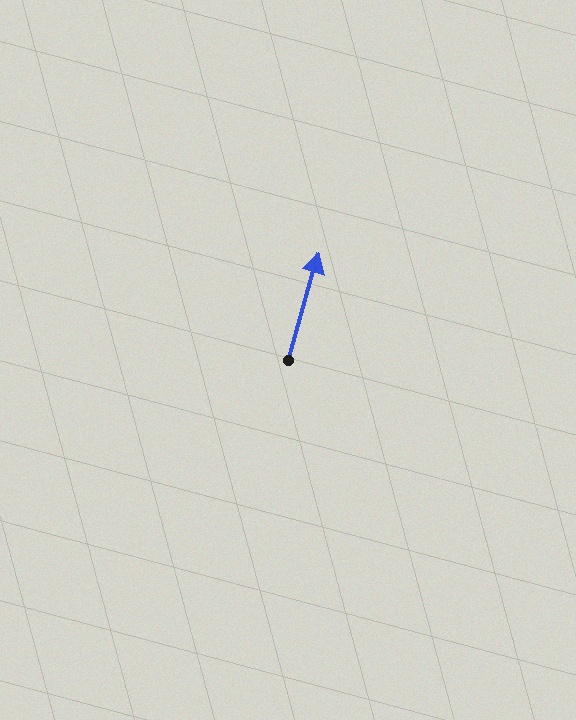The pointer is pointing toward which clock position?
Roughly 1 o'clock.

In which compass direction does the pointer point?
North.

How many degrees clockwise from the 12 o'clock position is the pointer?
Approximately 16 degrees.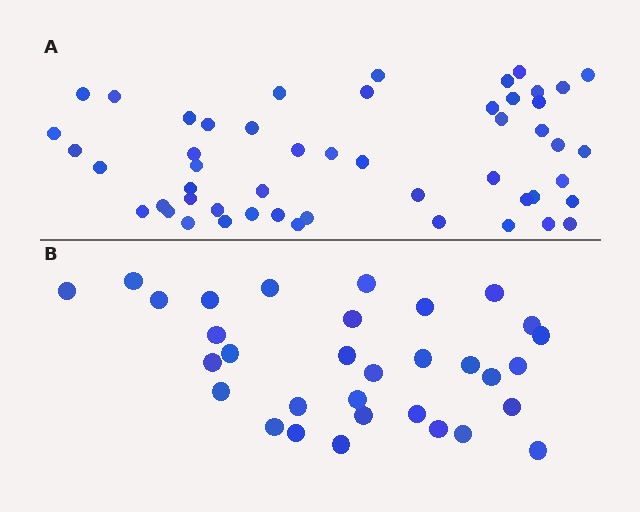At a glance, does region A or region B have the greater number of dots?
Region A (the top region) has more dots.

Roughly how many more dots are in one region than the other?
Region A has approximately 20 more dots than region B.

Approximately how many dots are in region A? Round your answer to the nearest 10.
About 50 dots. (The exact count is 51, which rounds to 50.)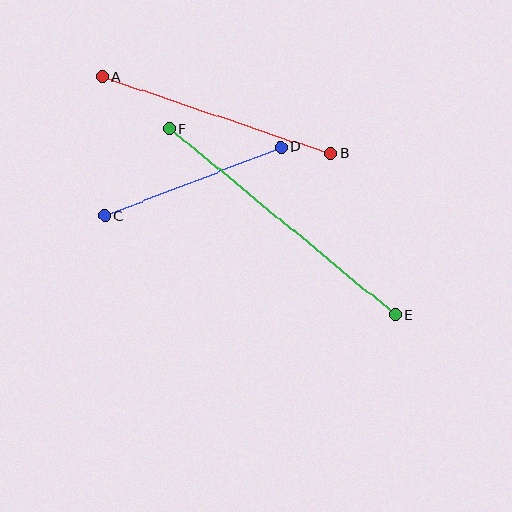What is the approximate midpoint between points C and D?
The midpoint is at approximately (193, 181) pixels.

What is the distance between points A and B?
The distance is approximately 241 pixels.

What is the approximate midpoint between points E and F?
The midpoint is at approximately (282, 222) pixels.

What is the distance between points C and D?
The distance is approximately 189 pixels.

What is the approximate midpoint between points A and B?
The midpoint is at approximately (216, 115) pixels.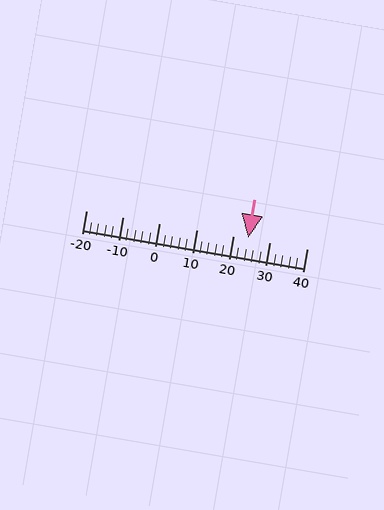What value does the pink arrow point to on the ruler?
The pink arrow points to approximately 24.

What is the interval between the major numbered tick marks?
The major tick marks are spaced 10 units apart.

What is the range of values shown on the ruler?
The ruler shows values from -20 to 40.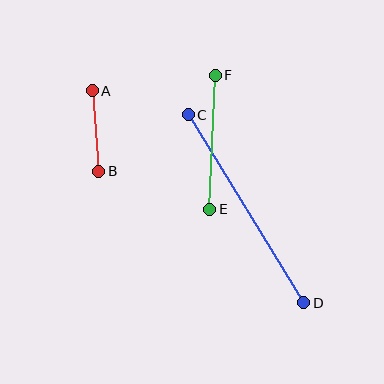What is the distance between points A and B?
The distance is approximately 81 pixels.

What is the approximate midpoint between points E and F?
The midpoint is at approximately (213, 142) pixels.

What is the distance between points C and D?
The distance is approximately 221 pixels.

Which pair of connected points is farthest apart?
Points C and D are farthest apart.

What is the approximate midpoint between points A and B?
The midpoint is at approximately (96, 131) pixels.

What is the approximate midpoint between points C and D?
The midpoint is at approximately (246, 209) pixels.